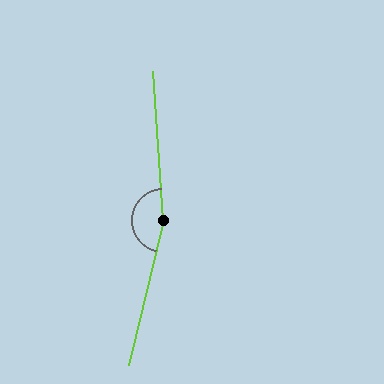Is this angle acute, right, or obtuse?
It is obtuse.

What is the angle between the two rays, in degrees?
Approximately 163 degrees.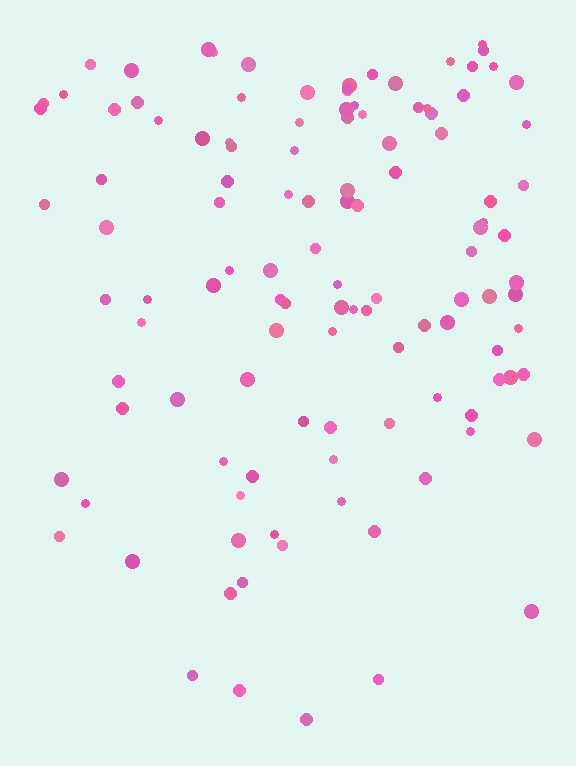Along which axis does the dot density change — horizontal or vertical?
Vertical.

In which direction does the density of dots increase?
From bottom to top, with the top side densest.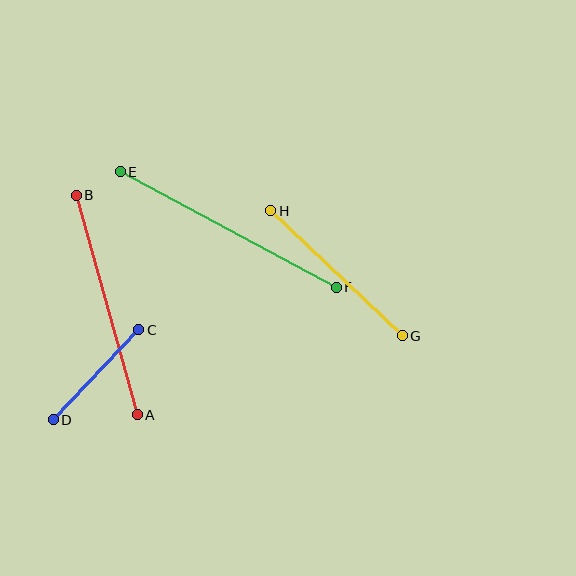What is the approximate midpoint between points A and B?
The midpoint is at approximately (107, 305) pixels.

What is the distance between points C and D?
The distance is approximately 124 pixels.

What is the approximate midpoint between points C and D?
The midpoint is at approximately (96, 375) pixels.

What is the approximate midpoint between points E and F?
The midpoint is at approximately (228, 230) pixels.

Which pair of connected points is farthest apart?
Points E and F are farthest apart.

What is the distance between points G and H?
The distance is approximately 181 pixels.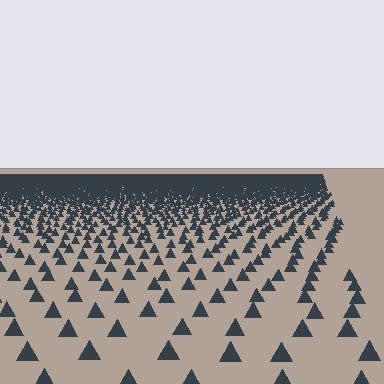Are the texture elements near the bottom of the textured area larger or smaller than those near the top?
Larger. Near the bottom, elements are closer to the viewer and appear at a bigger on-screen size.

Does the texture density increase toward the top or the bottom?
Density increases toward the top.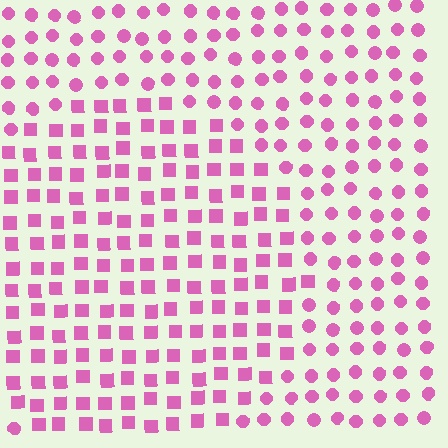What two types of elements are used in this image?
The image uses squares inside the circle region and circles outside it.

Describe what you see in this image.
The image is filled with small pink elements arranged in a uniform grid. A circle-shaped region contains squares, while the surrounding area contains circles. The boundary is defined purely by the change in element shape.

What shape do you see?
I see a circle.